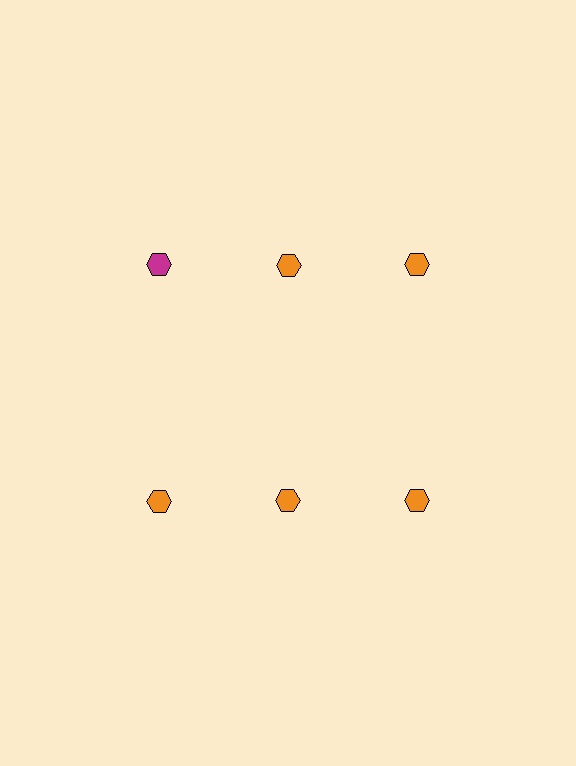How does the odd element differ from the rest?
It has a different color: magenta instead of orange.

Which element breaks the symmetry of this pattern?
The magenta hexagon in the top row, leftmost column breaks the symmetry. All other shapes are orange hexagons.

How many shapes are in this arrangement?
There are 6 shapes arranged in a grid pattern.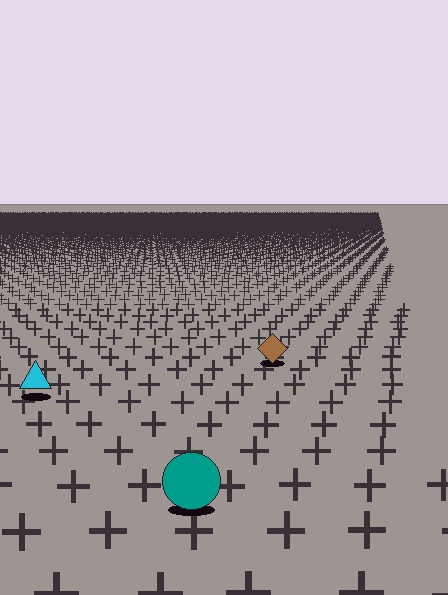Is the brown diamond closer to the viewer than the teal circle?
No. The teal circle is closer — you can tell from the texture gradient: the ground texture is coarser near it.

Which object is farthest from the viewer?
The brown diamond is farthest from the viewer. It appears smaller and the ground texture around it is denser.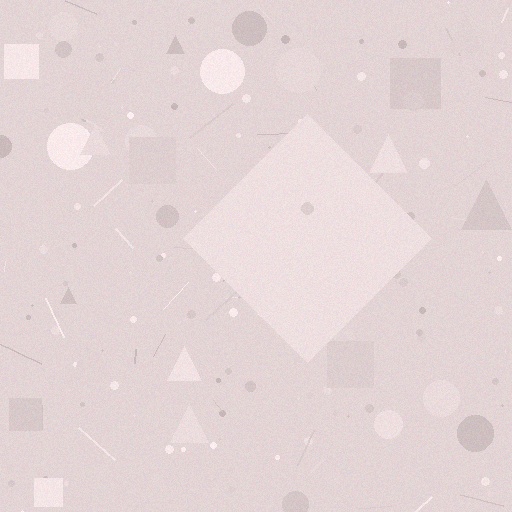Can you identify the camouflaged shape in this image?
The camouflaged shape is a diamond.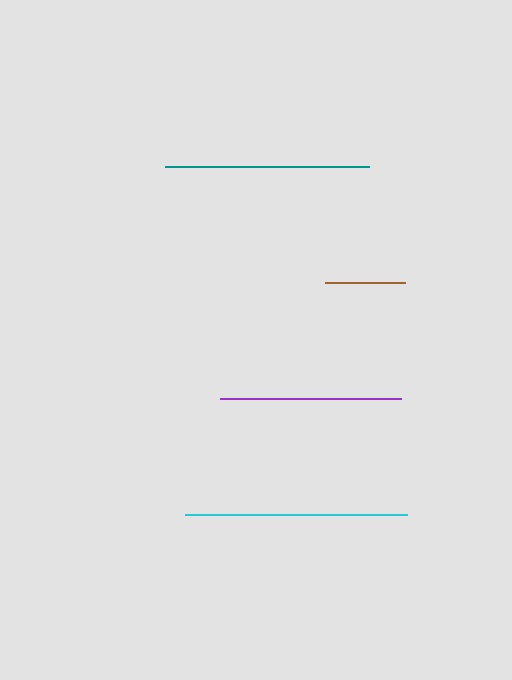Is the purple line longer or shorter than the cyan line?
The cyan line is longer than the purple line.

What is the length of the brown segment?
The brown segment is approximately 80 pixels long.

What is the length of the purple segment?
The purple segment is approximately 181 pixels long.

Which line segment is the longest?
The cyan line is the longest at approximately 222 pixels.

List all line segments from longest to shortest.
From longest to shortest: cyan, teal, purple, brown.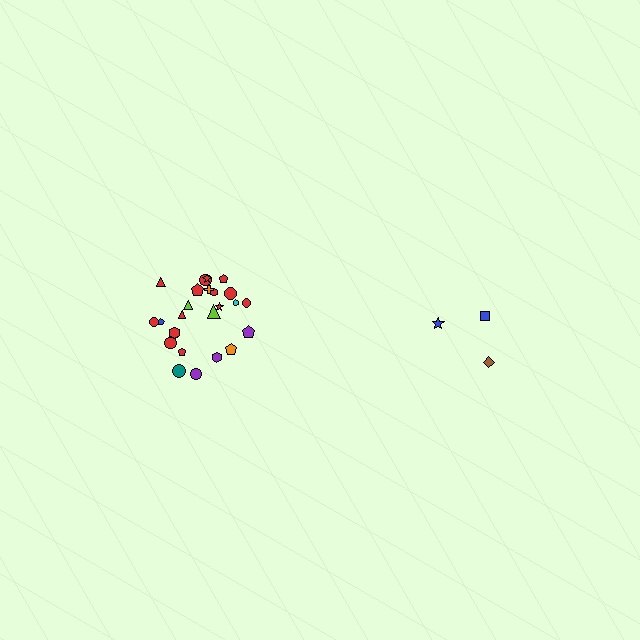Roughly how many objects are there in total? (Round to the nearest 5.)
Roughly 30 objects in total.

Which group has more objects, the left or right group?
The left group.